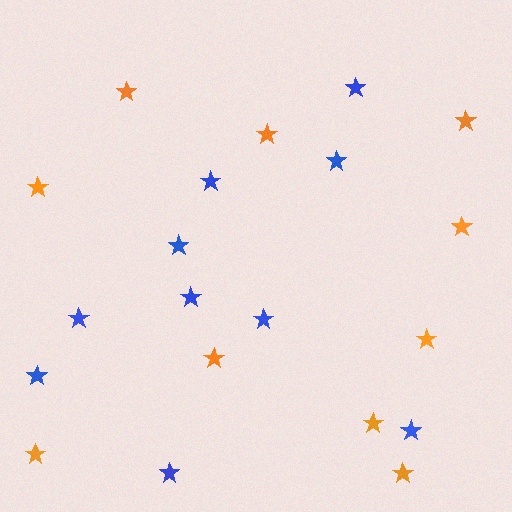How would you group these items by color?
There are 2 groups: one group of blue stars (10) and one group of orange stars (10).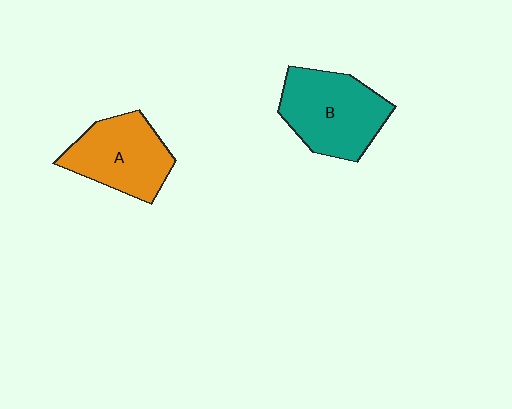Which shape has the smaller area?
Shape A (orange).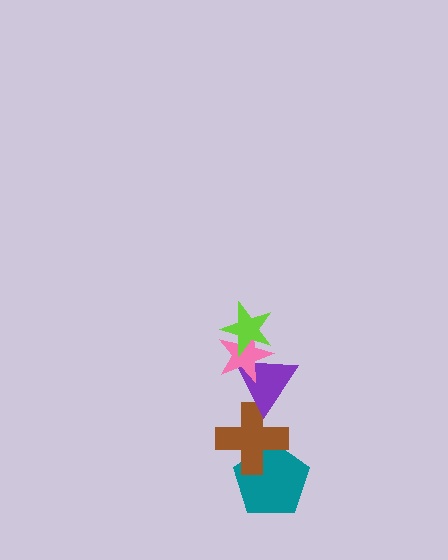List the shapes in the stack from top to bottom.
From top to bottom: the lime star, the pink star, the purple triangle, the brown cross, the teal pentagon.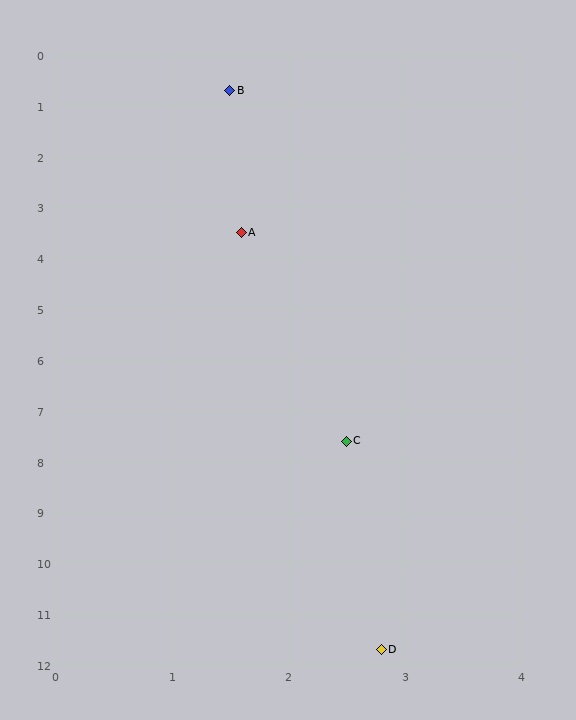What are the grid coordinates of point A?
Point A is at approximately (1.6, 3.5).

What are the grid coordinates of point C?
Point C is at approximately (2.5, 7.6).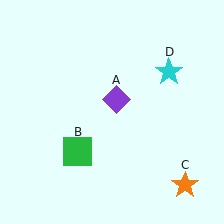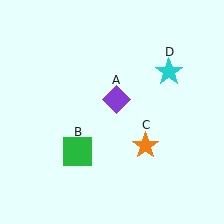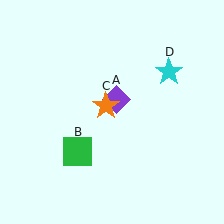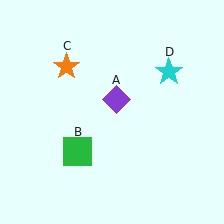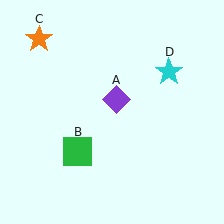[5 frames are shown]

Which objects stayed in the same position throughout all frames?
Purple diamond (object A) and green square (object B) and cyan star (object D) remained stationary.